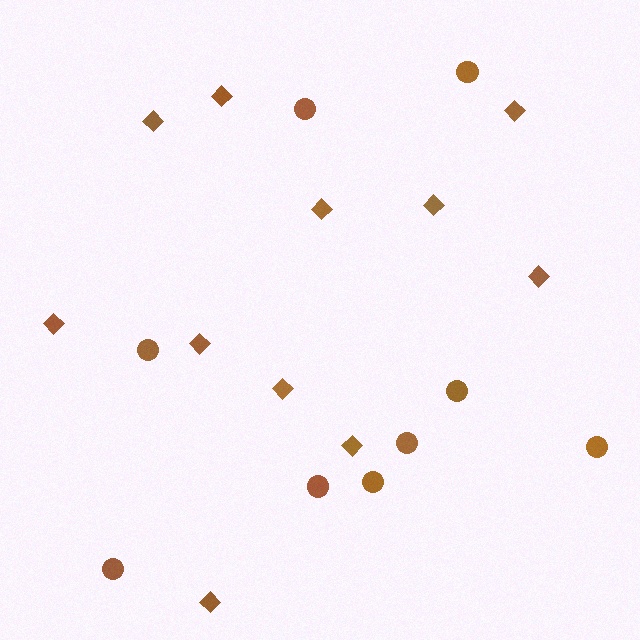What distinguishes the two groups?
There are 2 groups: one group of diamonds (11) and one group of circles (9).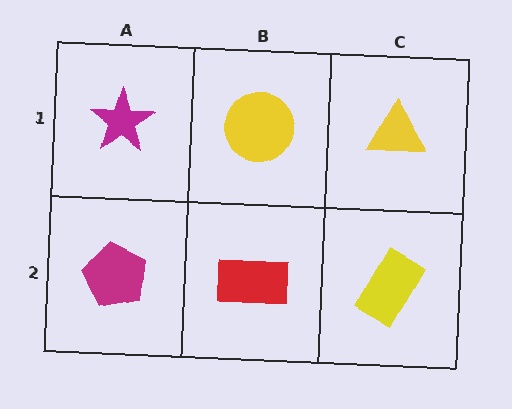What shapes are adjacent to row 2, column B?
A yellow circle (row 1, column B), a magenta pentagon (row 2, column A), a yellow rectangle (row 2, column C).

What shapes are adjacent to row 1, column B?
A red rectangle (row 2, column B), a magenta star (row 1, column A), a yellow triangle (row 1, column C).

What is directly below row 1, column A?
A magenta pentagon.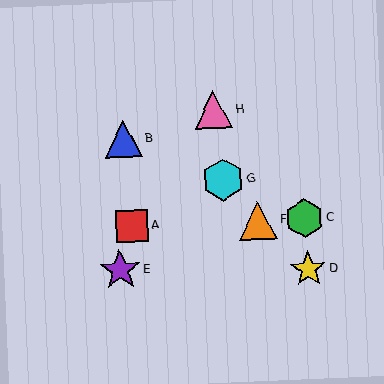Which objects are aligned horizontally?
Objects A, C, F are aligned horizontally.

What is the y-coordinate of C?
Object C is at y≈219.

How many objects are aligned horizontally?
3 objects (A, C, F) are aligned horizontally.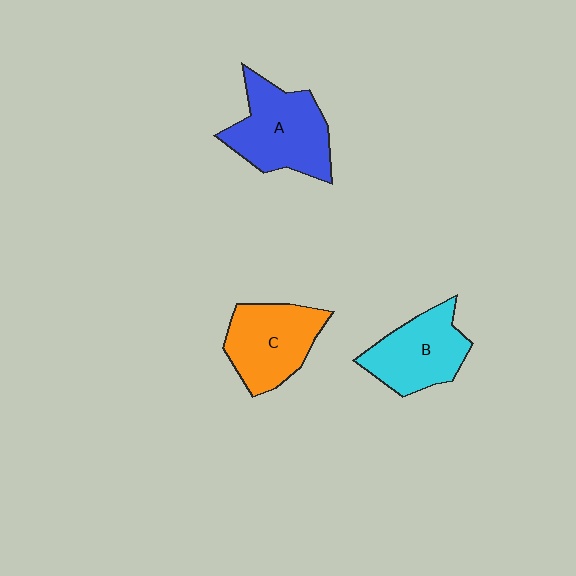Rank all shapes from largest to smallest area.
From largest to smallest: A (blue), C (orange), B (cyan).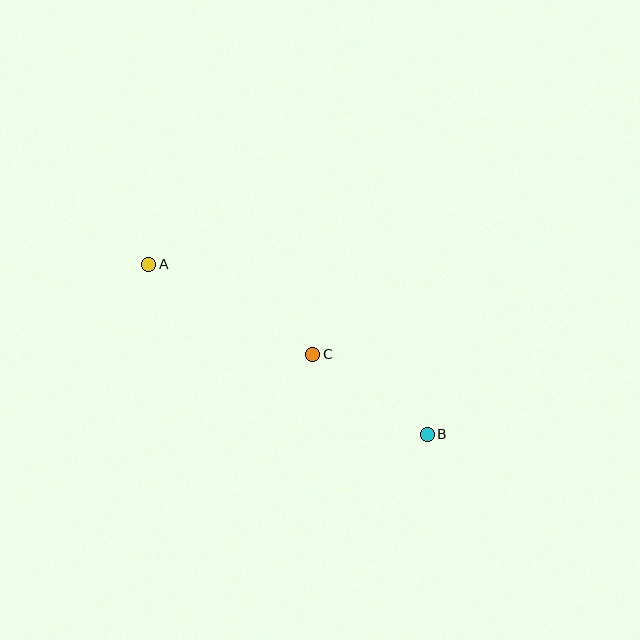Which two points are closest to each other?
Points B and C are closest to each other.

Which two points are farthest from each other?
Points A and B are farthest from each other.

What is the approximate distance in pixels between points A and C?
The distance between A and C is approximately 187 pixels.